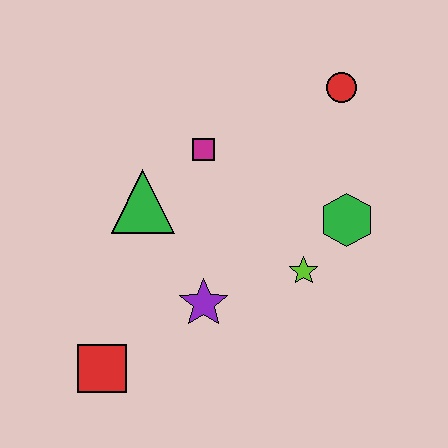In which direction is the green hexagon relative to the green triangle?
The green hexagon is to the right of the green triangle.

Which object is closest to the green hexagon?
The lime star is closest to the green hexagon.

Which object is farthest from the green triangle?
The red circle is farthest from the green triangle.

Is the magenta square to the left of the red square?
No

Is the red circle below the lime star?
No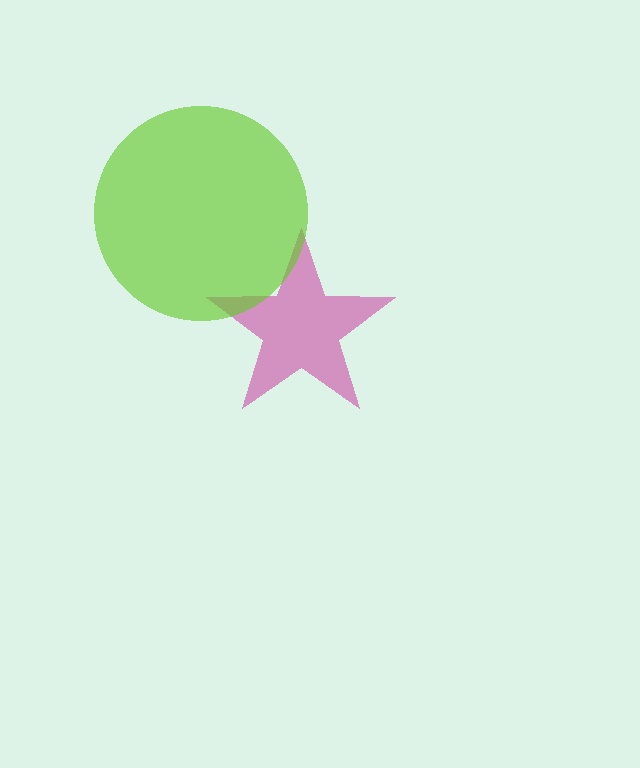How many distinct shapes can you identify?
There are 2 distinct shapes: a magenta star, a lime circle.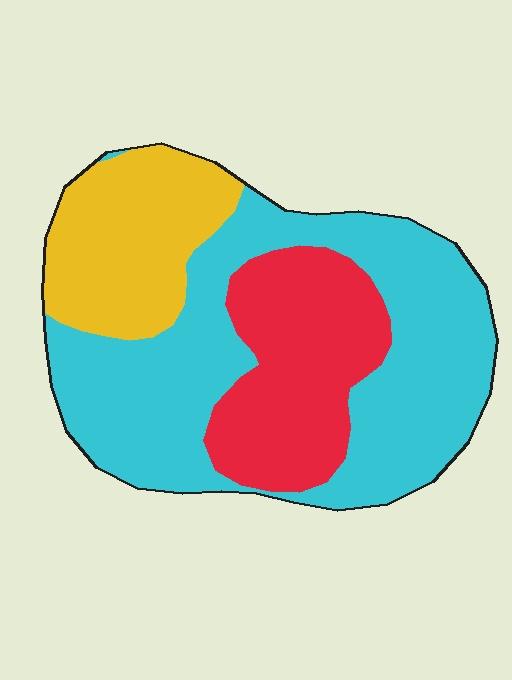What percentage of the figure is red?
Red takes up about one quarter (1/4) of the figure.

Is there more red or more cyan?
Cyan.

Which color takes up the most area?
Cyan, at roughly 55%.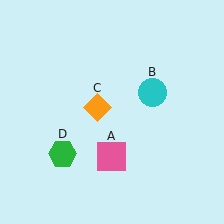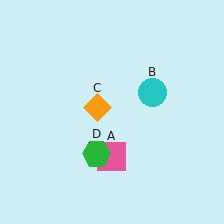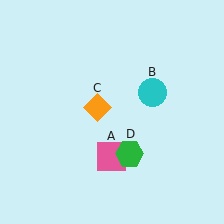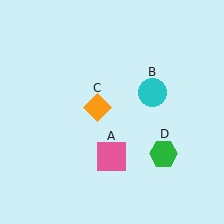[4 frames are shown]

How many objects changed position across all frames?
1 object changed position: green hexagon (object D).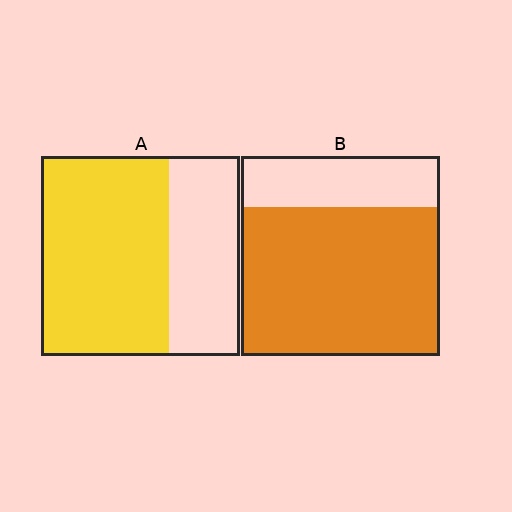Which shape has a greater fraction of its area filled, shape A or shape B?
Shape B.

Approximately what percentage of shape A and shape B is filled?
A is approximately 65% and B is approximately 75%.